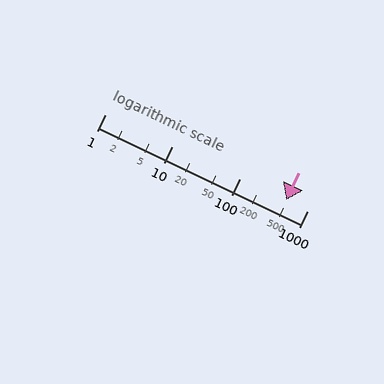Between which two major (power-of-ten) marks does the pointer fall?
The pointer is between 100 and 1000.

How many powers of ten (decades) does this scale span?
The scale spans 3 decades, from 1 to 1000.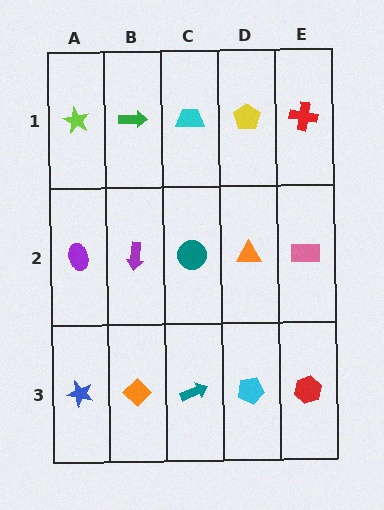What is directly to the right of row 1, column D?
A red cross.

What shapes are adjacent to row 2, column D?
A yellow pentagon (row 1, column D), a cyan pentagon (row 3, column D), a teal circle (row 2, column C), a pink rectangle (row 2, column E).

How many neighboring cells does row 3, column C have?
3.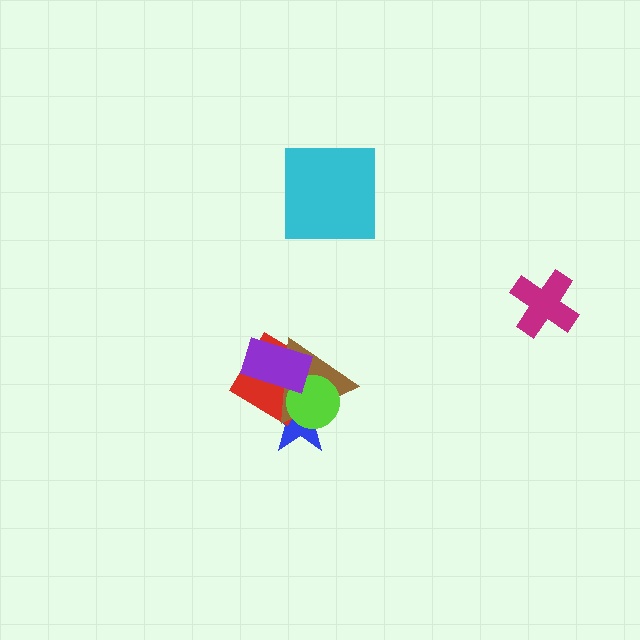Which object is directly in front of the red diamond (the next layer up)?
The brown triangle is directly in front of the red diamond.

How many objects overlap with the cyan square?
0 objects overlap with the cyan square.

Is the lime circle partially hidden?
Yes, it is partially covered by another shape.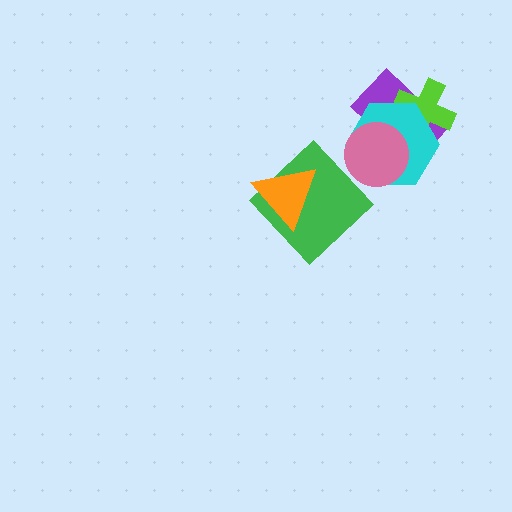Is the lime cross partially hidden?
Yes, it is partially covered by another shape.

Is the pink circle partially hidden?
No, no other shape covers it.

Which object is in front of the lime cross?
The cyan hexagon is in front of the lime cross.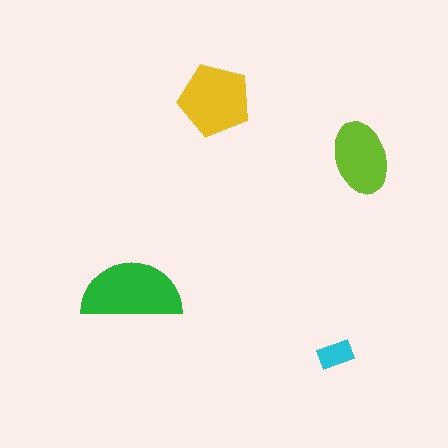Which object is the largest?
The green semicircle.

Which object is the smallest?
The cyan rectangle.